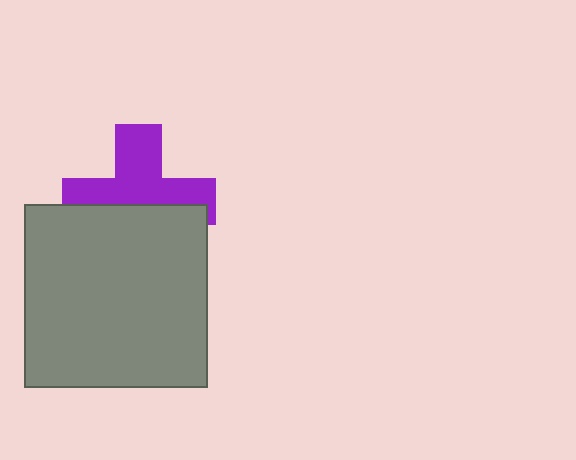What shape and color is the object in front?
The object in front is a gray square.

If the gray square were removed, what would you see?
You would see the complete purple cross.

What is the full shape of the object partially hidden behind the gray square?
The partially hidden object is a purple cross.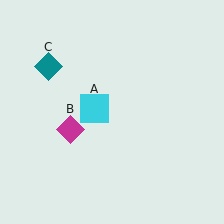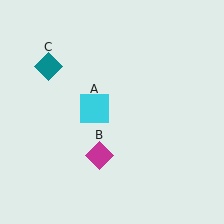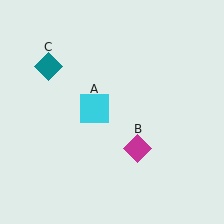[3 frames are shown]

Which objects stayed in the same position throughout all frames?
Cyan square (object A) and teal diamond (object C) remained stationary.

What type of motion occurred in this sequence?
The magenta diamond (object B) rotated counterclockwise around the center of the scene.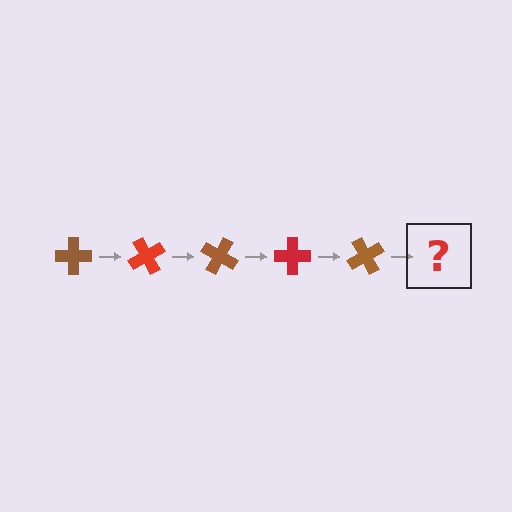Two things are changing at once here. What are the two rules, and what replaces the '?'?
The two rules are that it rotates 60 degrees each step and the color cycles through brown and red. The '?' should be a red cross, rotated 300 degrees from the start.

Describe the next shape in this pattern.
It should be a red cross, rotated 300 degrees from the start.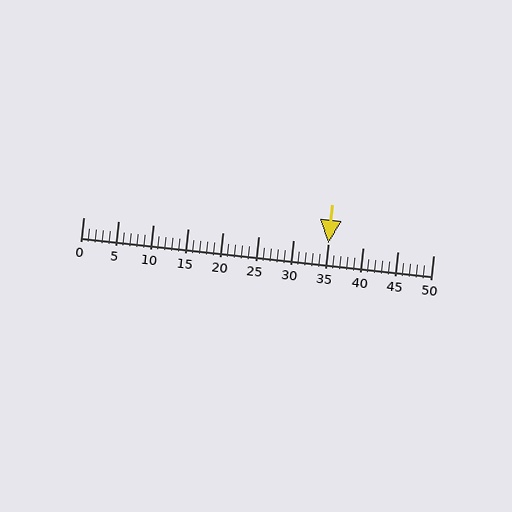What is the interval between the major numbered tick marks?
The major tick marks are spaced 5 units apart.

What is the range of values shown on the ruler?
The ruler shows values from 0 to 50.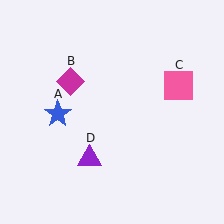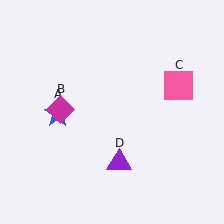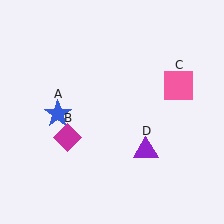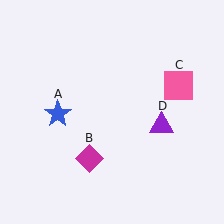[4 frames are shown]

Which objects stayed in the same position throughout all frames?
Blue star (object A) and pink square (object C) remained stationary.